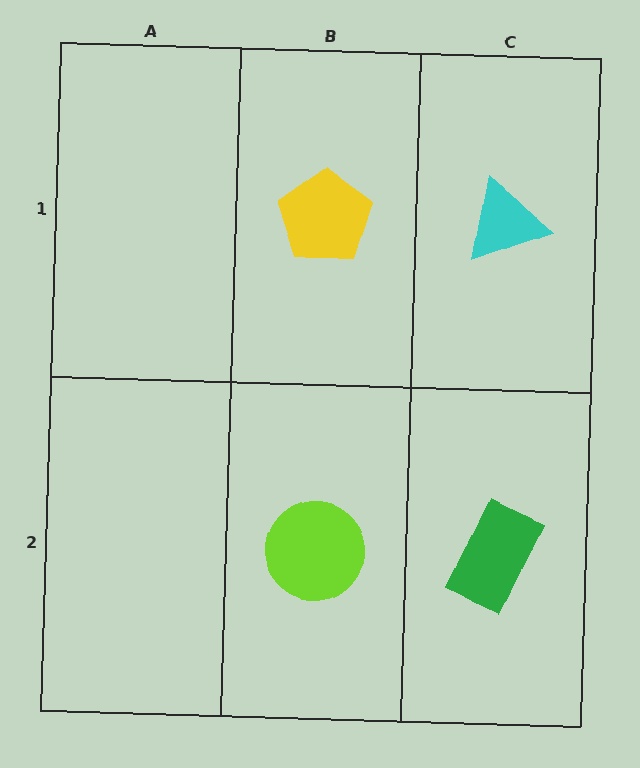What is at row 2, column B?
A lime circle.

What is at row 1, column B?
A yellow pentagon.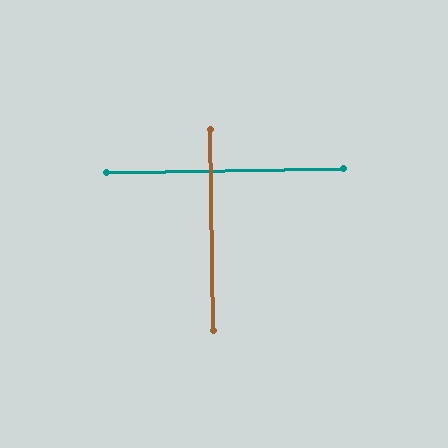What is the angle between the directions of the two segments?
Approximately 90 degrees.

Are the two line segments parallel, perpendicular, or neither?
Perpendicular — they meet at approximately 90°.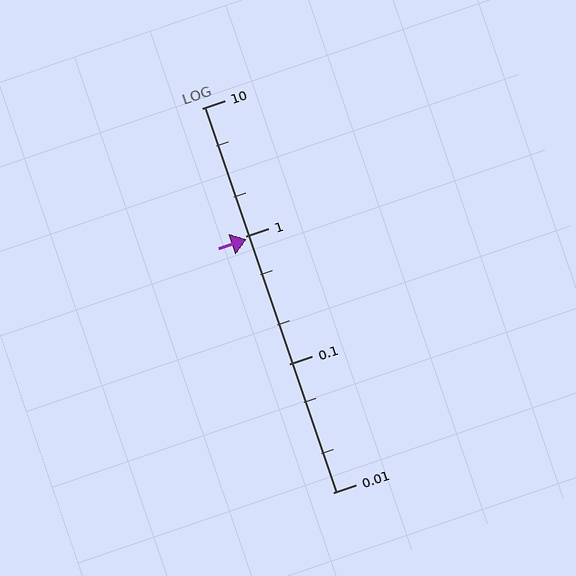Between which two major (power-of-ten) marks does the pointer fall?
The pointer is between 0.1 and 1.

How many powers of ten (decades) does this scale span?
The scale spans 3 decades, from 0.01 to 10.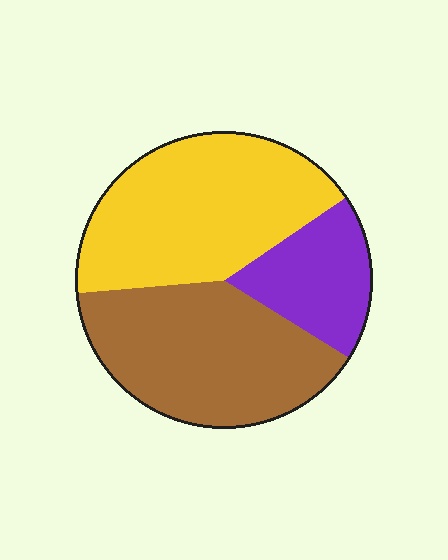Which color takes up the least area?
Purple, at roughly 20%.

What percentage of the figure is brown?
Brown takes up between a third and a half of the figure.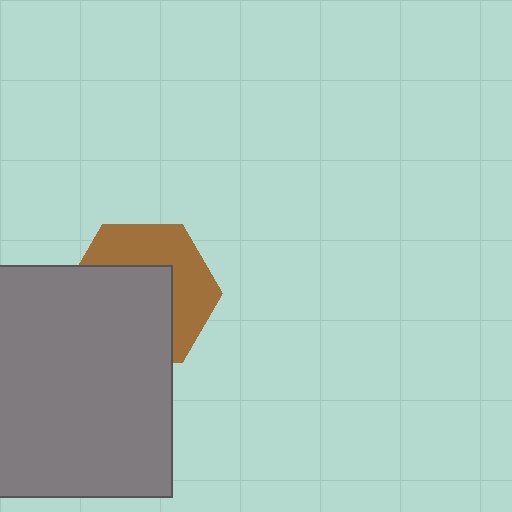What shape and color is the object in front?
The object in front is a gray square.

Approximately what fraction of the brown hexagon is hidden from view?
Roughly 55% of the brown hexagon is hidden behind the gray square.